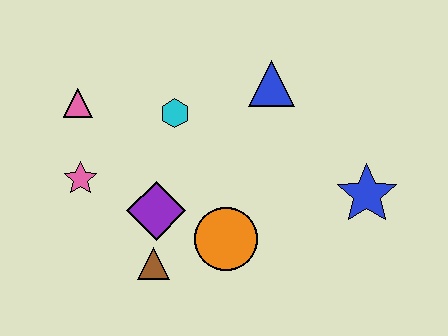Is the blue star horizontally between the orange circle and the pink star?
No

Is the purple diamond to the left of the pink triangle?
No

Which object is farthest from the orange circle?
The pink triangle is farthest from the orange circle.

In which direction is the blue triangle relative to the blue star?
The blue triangle is above the blue star.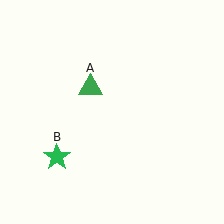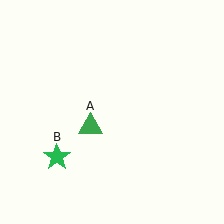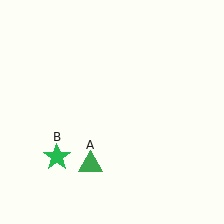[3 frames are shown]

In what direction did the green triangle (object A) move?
The green triangle (object A) moved down.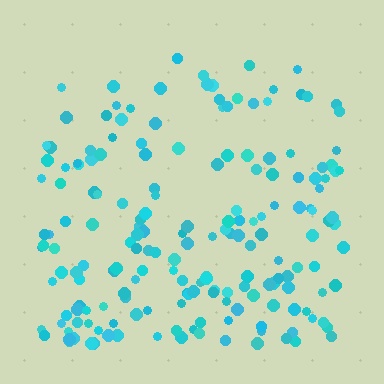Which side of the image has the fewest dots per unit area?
The top.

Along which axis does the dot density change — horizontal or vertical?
Vertical.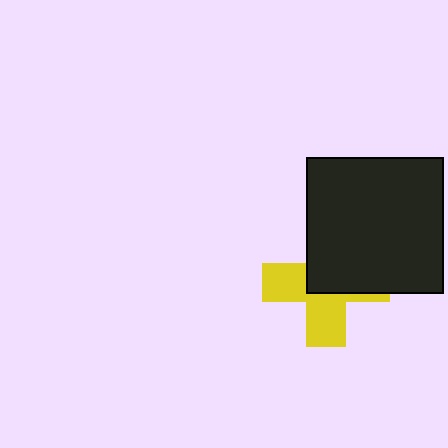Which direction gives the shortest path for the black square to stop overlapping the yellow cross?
Moving toward the upper-right gives the shortest separation.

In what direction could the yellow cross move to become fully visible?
The yellow cross could move toward the lower-left. That would shift it out from behind the black square entirely.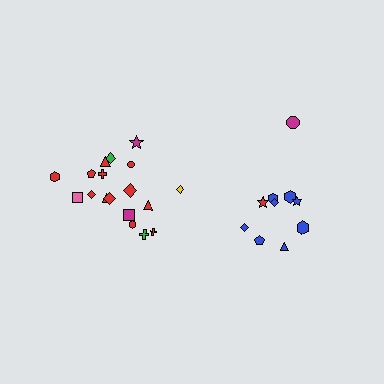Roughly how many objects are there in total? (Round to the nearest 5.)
Roughly 30 objects in total.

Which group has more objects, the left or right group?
The left group.